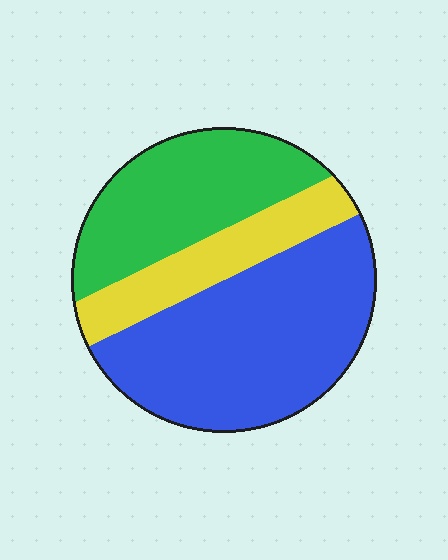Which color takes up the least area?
Yellow, at roughly 20%.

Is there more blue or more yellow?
Blue.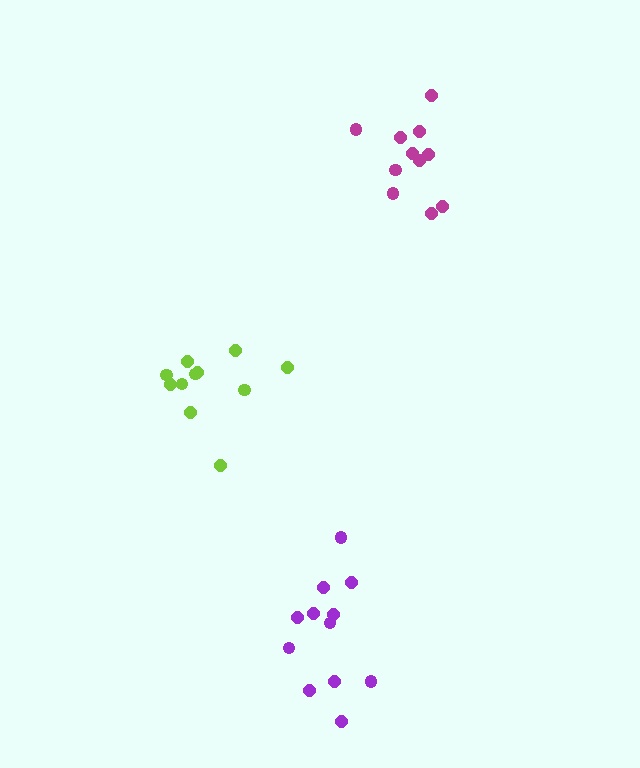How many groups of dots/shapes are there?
There are 3 groups.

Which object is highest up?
The magenta cluster is topmost.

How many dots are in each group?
Group 1: 11 dots, Group 2: 12 dots, Group 3: 11 dots (34 total).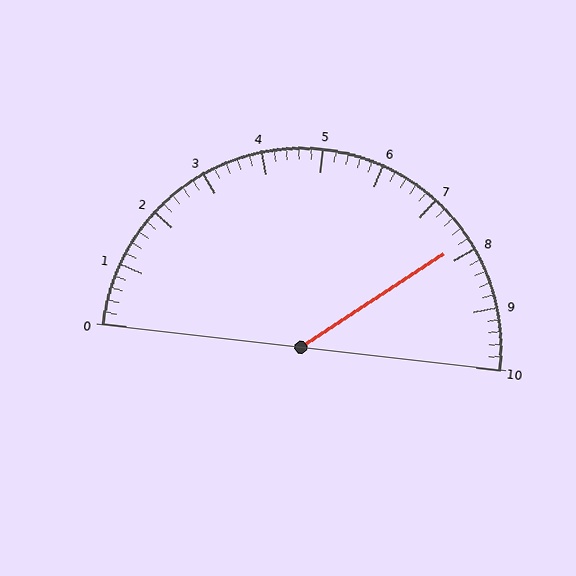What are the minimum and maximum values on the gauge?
The gauge ranges from 0 to 10.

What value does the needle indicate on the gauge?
The needle indicates approximately 7.8.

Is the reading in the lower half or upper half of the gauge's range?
The reading is in the upper half of the range (0 to 10).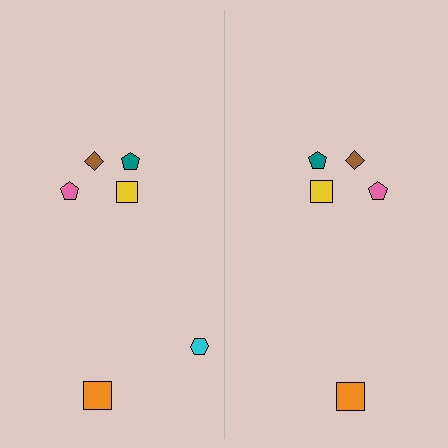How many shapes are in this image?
There are 11 shapes in this image.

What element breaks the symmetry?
A cyan hexagon is missing from the right side.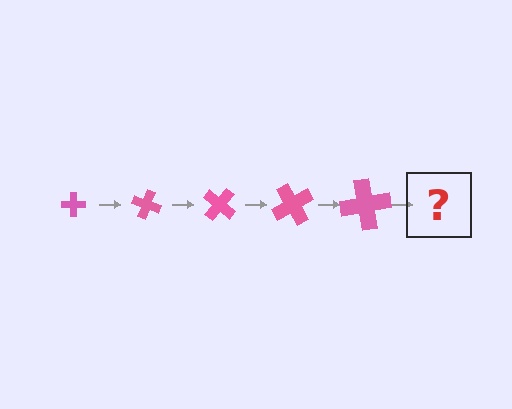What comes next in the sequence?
The next element should be a cross, larger than the previous one and rotated 100 degrees from the start.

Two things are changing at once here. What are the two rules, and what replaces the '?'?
The two rules are that the cross grows larger each step and it rotates 20 degrees each step. The '?' should be a cross, larger than the previous one and rotated 100 degrees from the start.